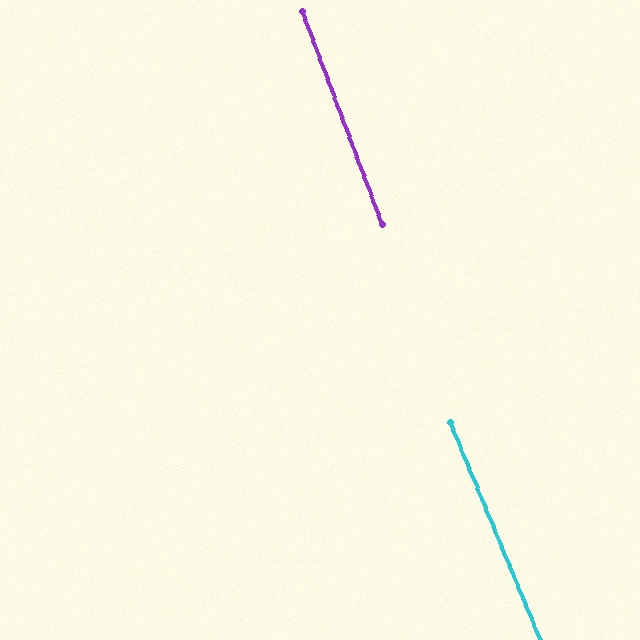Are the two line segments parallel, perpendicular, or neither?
Parallel — their directions differ by only 1.9°.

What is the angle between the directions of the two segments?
Approximately 2 degrees.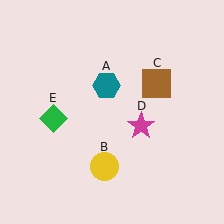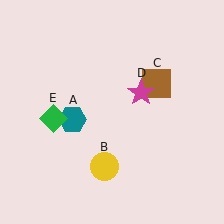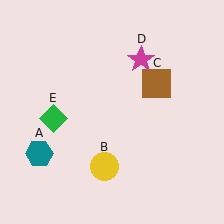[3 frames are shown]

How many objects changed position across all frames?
2 objects changed position: teal hexagon (object A), magenta star (object D).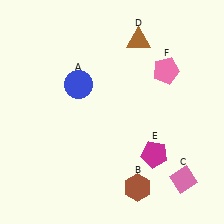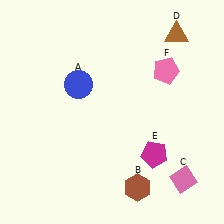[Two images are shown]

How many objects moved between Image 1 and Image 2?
1 object moved between the two images.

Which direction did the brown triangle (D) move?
The brown triangle (D) moved right.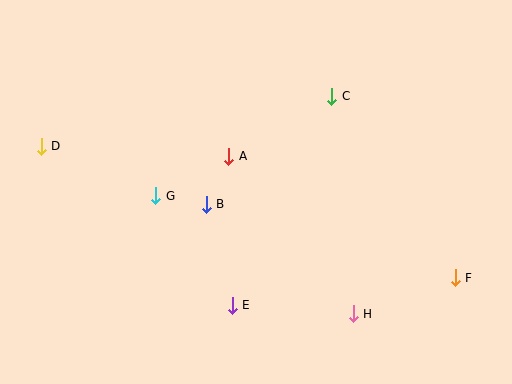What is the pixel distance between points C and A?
The distance between C and A is 119 pixels.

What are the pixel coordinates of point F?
Point F is at (455, 278).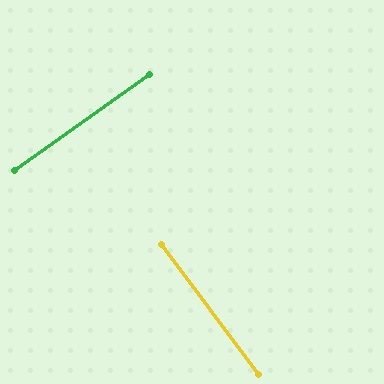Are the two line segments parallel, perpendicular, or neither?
Perpendicular — they meet at approximately 89°.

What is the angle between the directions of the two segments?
Approximately 89 degrees.